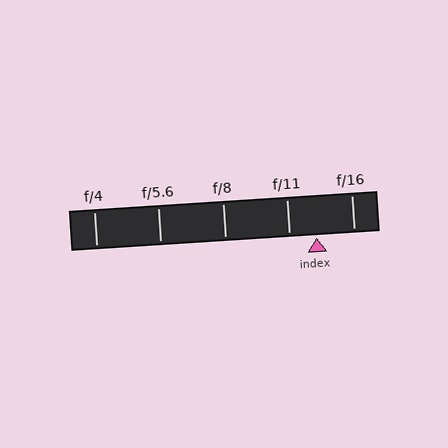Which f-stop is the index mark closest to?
The index mark is closest to f/11.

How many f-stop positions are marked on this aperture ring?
There are 5 f-stop positions marked.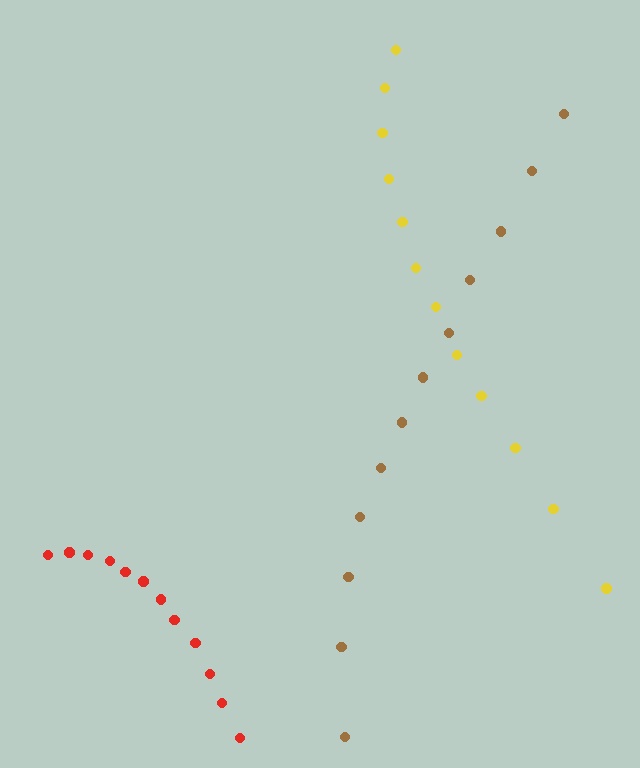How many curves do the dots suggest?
There are 3 distinct paths.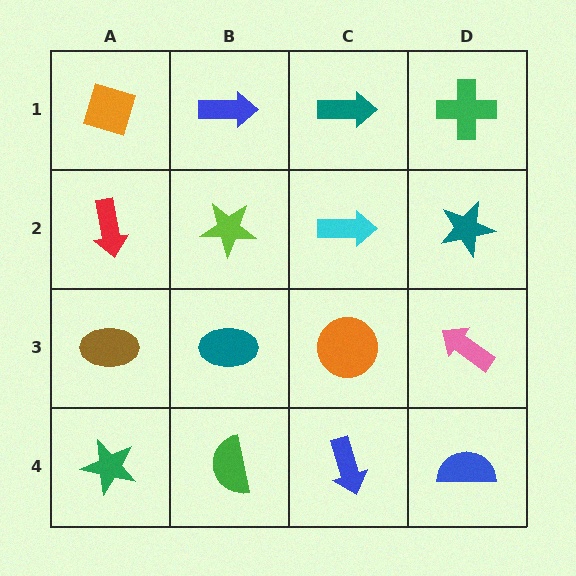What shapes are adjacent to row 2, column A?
An orange diamond (row 1, column A), a brown ellipse (row 3, column A), a lime star (row 2, column B).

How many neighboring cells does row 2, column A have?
3.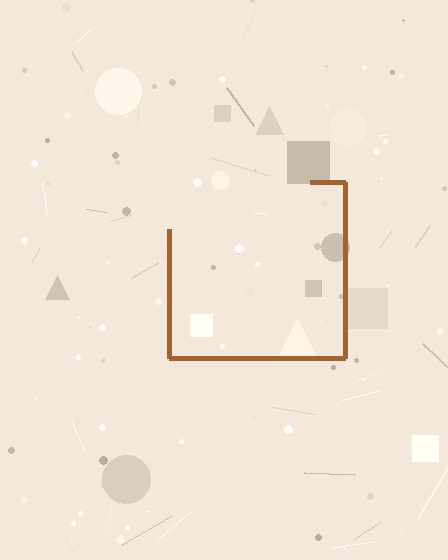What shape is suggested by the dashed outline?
The dashed outline suggests a square.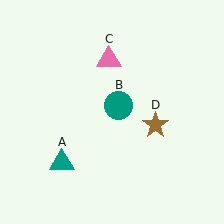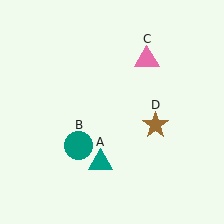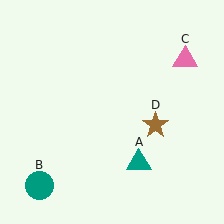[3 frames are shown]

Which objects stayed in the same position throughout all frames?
Brown star (object D) remained stationary.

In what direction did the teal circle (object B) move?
The teal circle (object B) moved down and to the left.